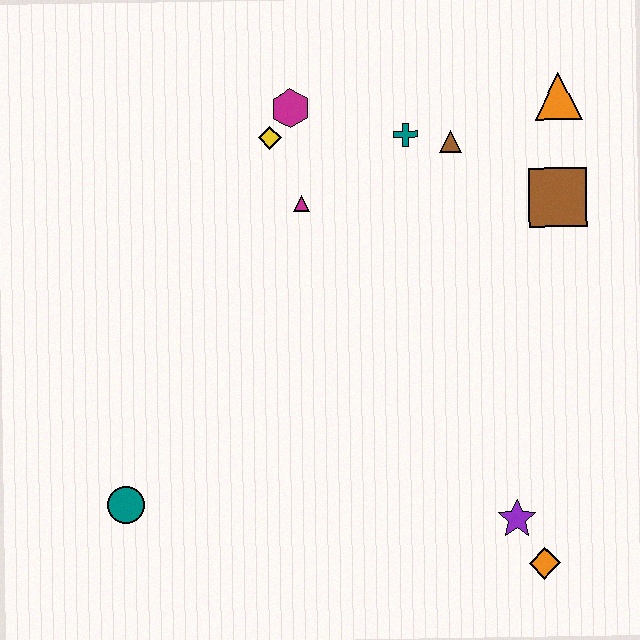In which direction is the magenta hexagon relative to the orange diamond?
The magenta hexagon is above the orange diamond.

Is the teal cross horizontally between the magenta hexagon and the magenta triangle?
No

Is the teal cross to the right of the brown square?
No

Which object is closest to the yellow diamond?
The magenta hexagon is closest to the yellow diamond.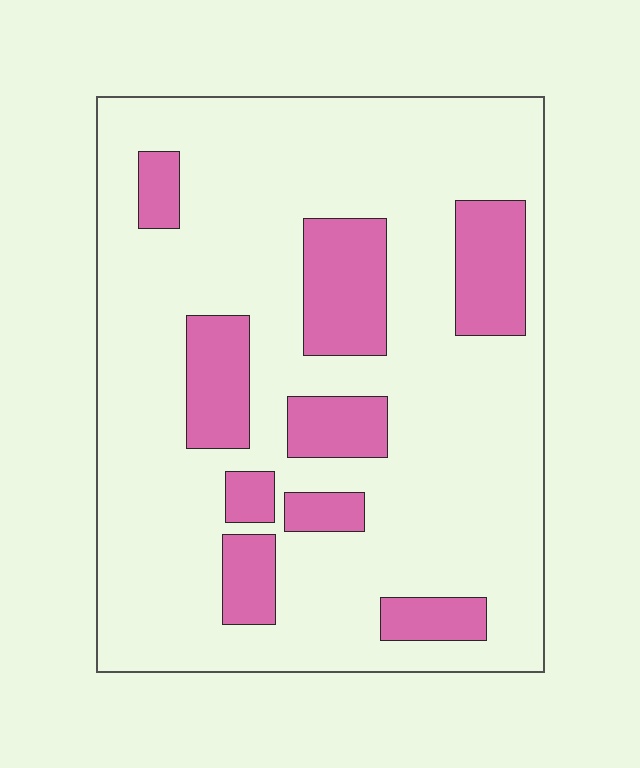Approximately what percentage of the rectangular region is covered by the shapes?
Approximately 20%.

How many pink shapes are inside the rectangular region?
9.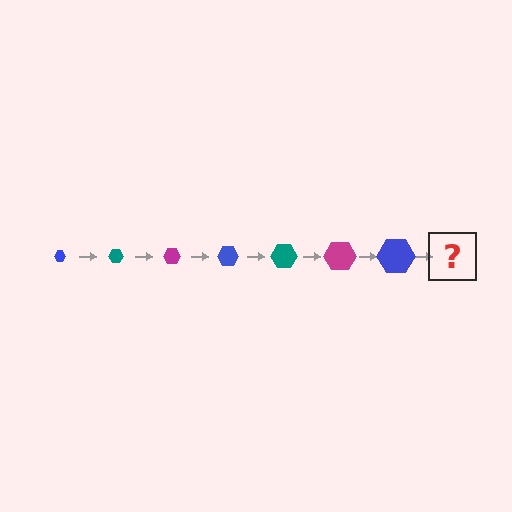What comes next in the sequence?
The next element should be a teal hexagon, larger than the previous one.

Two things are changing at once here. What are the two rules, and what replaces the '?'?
The two rules are that the hexagon grows larger each step and the color cycles through blue, teal, and magenta. The '?' should be a teal hexagon, larger than the previous one.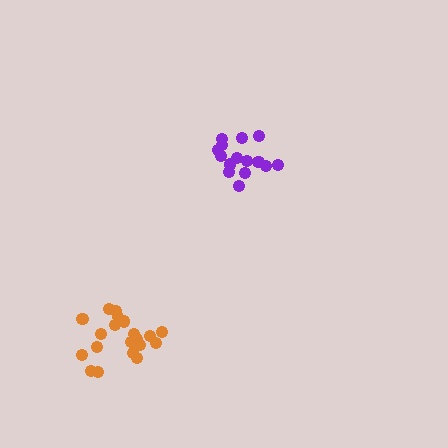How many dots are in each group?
Group 1: 20 dots, Group 2: 15 dots (35 total).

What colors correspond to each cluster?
The clusters are colored: orange, purple.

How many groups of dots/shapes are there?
There are 2 groups.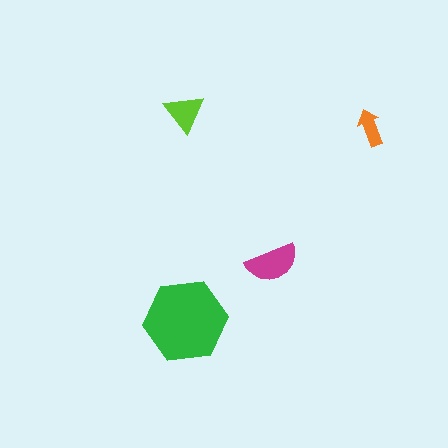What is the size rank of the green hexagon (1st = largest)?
1st.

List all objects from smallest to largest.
The orange arrow, the lime triangle, the magenta semicircle, the green hexagon.